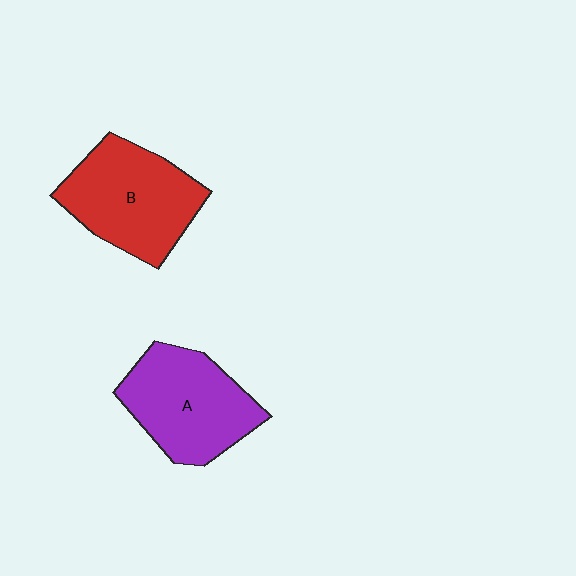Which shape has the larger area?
Shape B (red).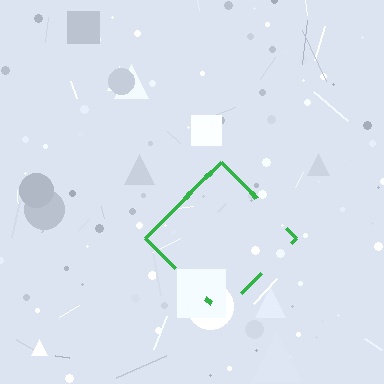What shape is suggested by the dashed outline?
The dashed outline suggests a diamond.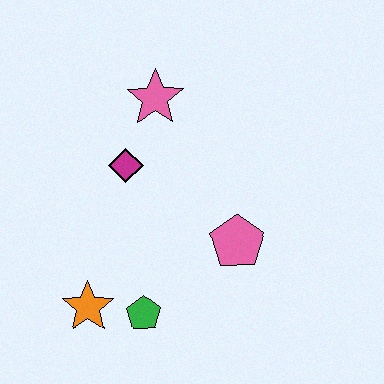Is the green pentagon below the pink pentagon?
Yes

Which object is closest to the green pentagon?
The orange star is closest to the green pentagon.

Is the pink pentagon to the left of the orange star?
No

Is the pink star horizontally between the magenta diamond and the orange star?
No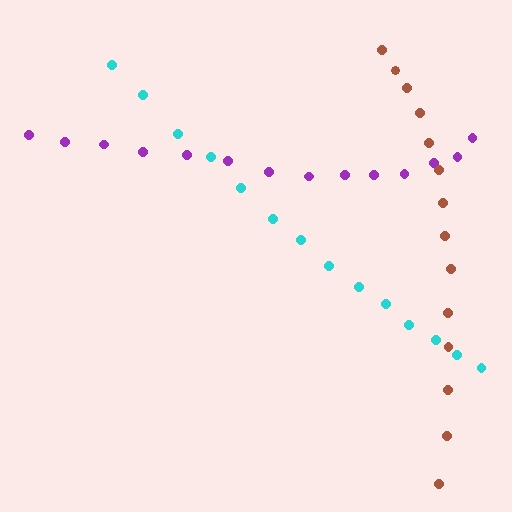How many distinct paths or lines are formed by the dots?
There are 3 distinct paths.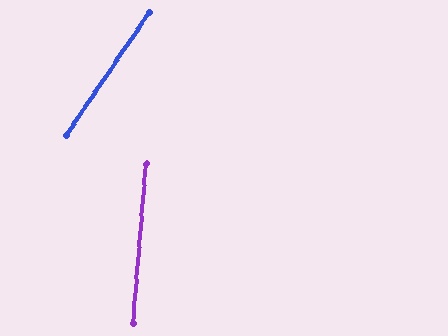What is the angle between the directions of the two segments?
Approximately 30 degrees.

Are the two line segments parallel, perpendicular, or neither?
Neither parallel nor perpendicular — they differ by about 30°.